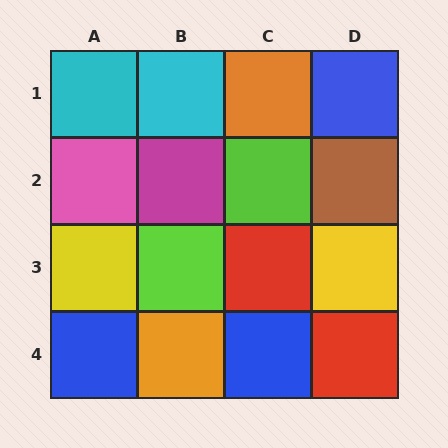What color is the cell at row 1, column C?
Orange.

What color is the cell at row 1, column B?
Cyan.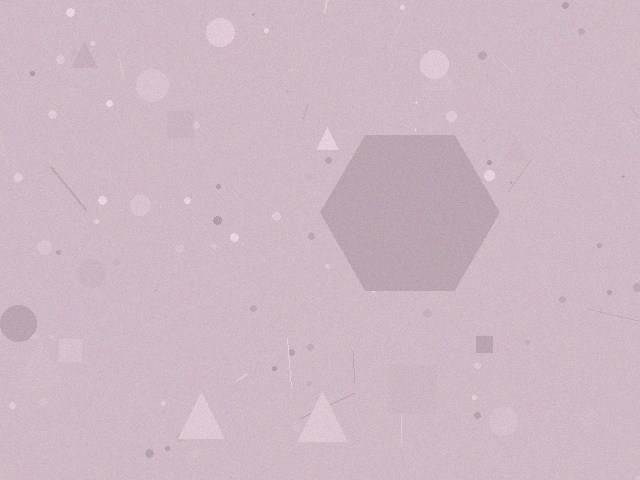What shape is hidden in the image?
A hexagon is hidden in the image.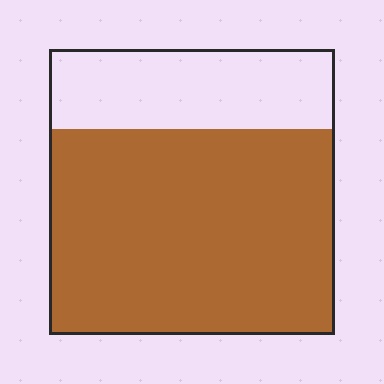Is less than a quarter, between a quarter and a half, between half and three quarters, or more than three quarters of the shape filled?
Between half and three quarters.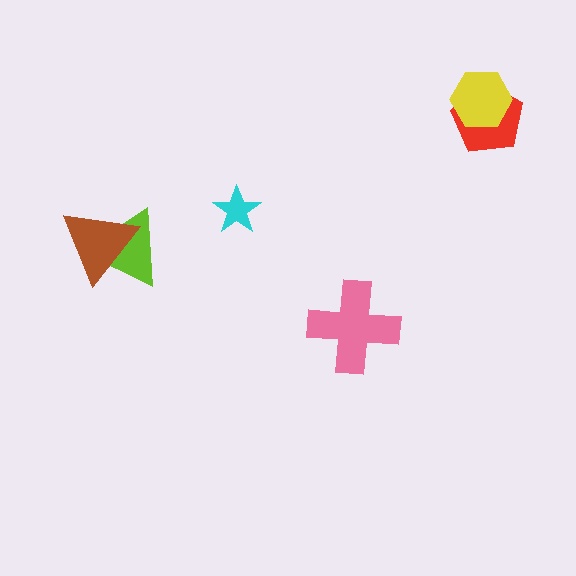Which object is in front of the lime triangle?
The brown triangle is in front of the lime triangle.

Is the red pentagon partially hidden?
Yes, it is partially covered by another shape.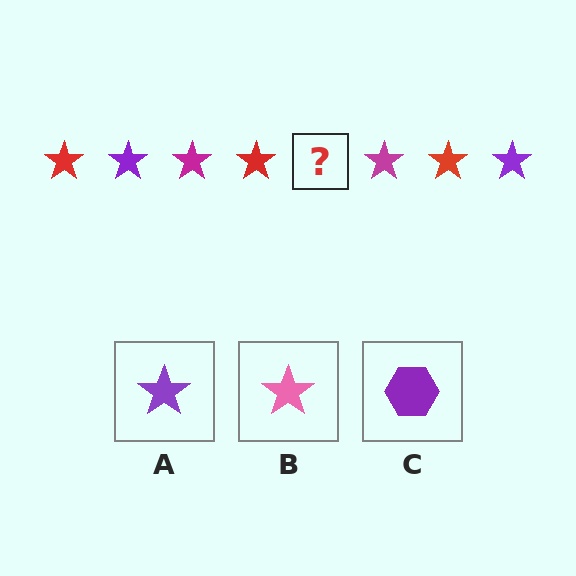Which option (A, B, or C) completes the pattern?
A.